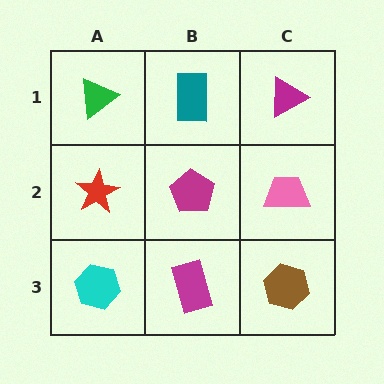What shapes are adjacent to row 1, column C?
A pink trapezoid (row 2, column C), a teal rectangle (row 1, column B).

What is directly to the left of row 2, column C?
A magenta pentagon.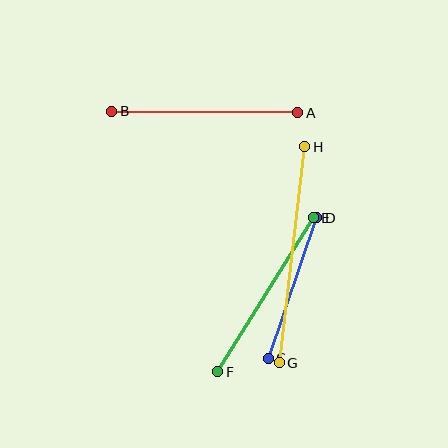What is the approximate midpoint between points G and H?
The midpoint is at approximately (292, 255) pixels.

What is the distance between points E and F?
The distance is approximately 181 pixels.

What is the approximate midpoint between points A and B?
The midpoint is at approximately (205, 112) pixels.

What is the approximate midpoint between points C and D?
The midpoint is at approximately (293, 288) pixels.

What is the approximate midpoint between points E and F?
The midpoint is at approximately (265, 295) pixels.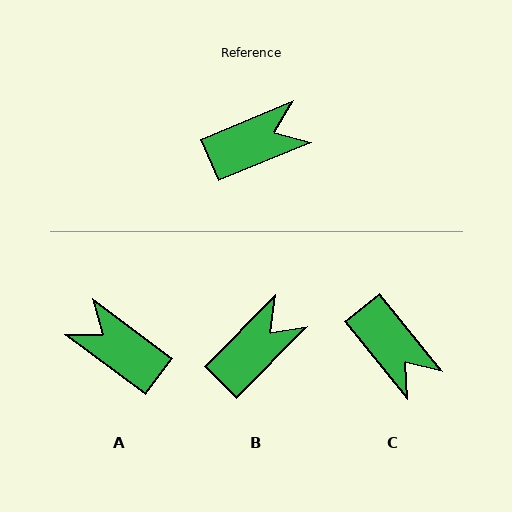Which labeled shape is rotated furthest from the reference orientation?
A, about 120 degrees away.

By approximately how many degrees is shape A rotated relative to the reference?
Approximately 120 degrees counter-clockwise.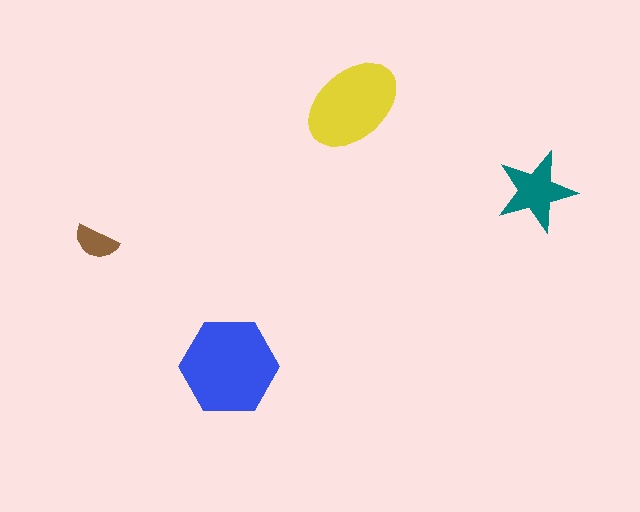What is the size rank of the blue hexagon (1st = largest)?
1st.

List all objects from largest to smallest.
The blue hexagon, the yellow ellipse, the teal star, the brown semicircle.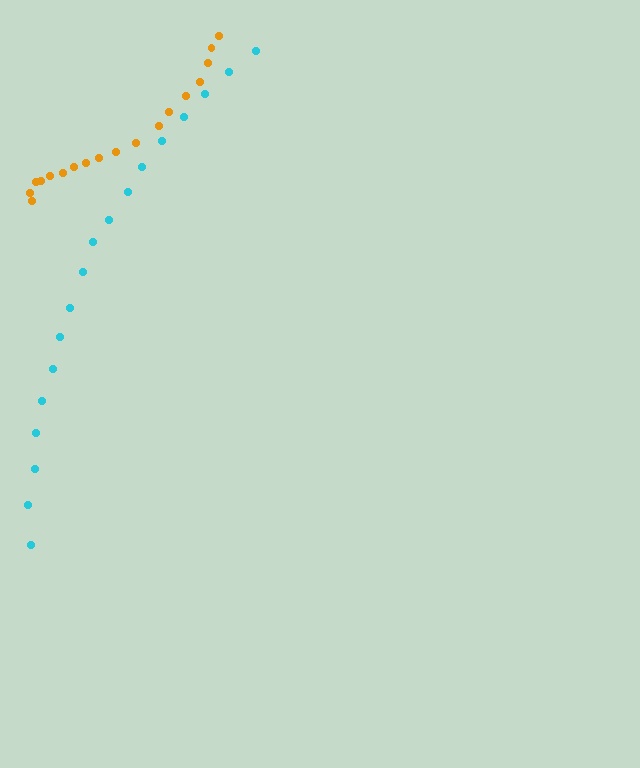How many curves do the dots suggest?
There are 2 distinct paths.